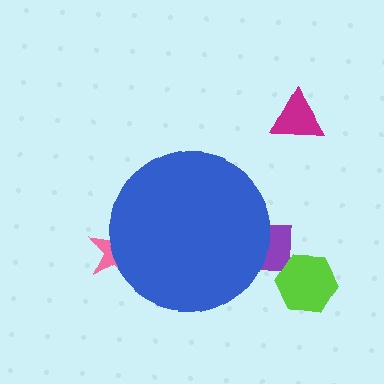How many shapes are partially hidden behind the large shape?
2 shapes are partially hidden.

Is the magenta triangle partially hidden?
No, the magenta triangle is fully visible.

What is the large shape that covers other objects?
A blue circle.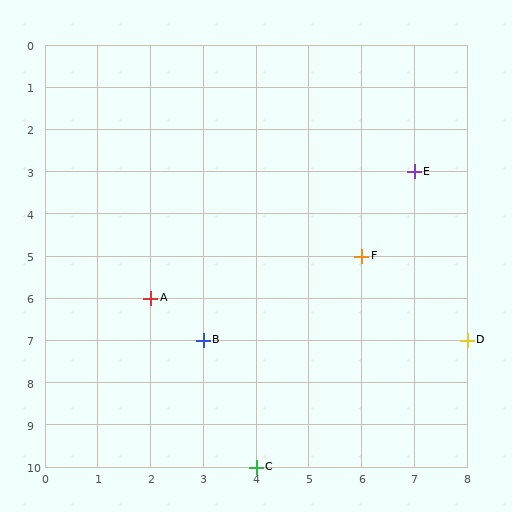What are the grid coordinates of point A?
Point A is at grid coordinates (2, 6).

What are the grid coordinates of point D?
Point D is at grid coordinates (8, 7).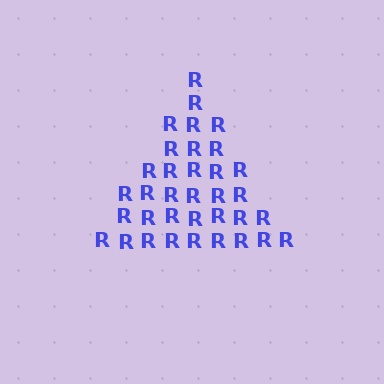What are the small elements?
The small elements are letter R's.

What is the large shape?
The large shape is a triangle.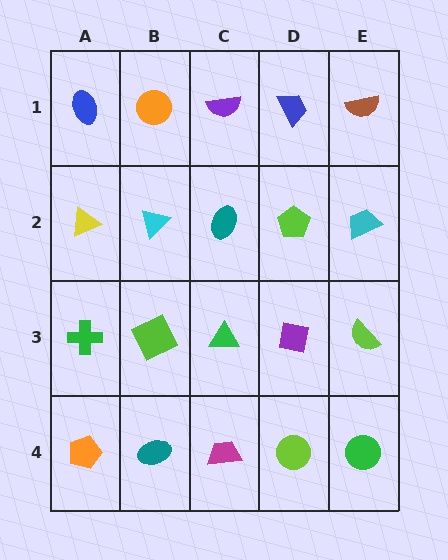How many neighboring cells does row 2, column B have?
4.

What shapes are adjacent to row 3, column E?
A cyan trapezoid (row 2, column E), a green circle (row 4, column E), a purple square (row 3, column D).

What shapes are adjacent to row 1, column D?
A lime pentagon (row 2, column D), a purple semicircle (row 1, column C), a brown semicircle (row 1, column E).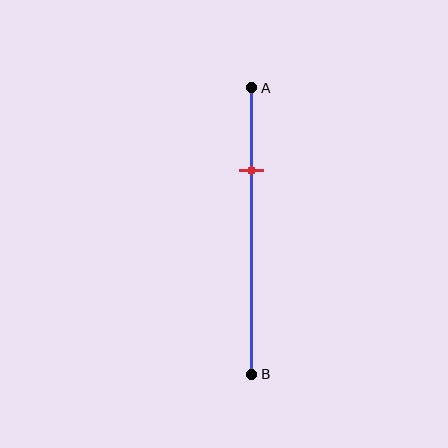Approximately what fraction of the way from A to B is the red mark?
The red mark is approximately 30% of the way from A to B.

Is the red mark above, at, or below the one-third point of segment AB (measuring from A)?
The red mark is above the one-third point of segment AB.